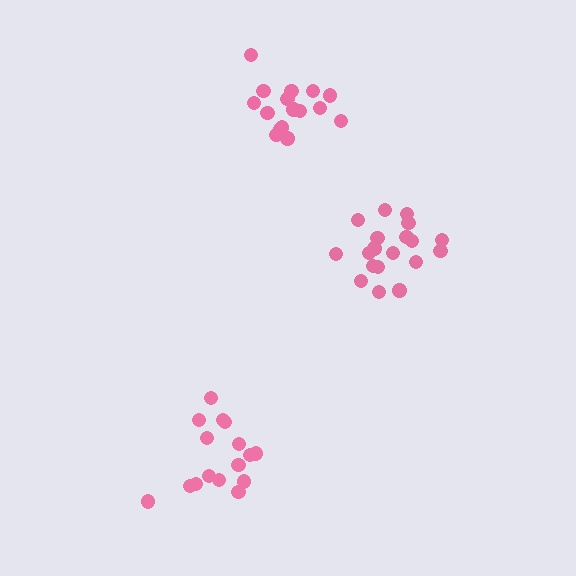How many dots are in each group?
Group 1: 19 dots, Group 2: 16 dots, Group 3: 16 dots (51 total).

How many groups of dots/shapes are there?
There are 3 groups.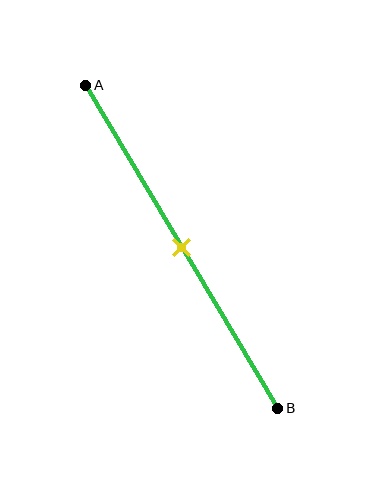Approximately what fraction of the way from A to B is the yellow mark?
The yellow mark is approximately 50% of the way from A to B.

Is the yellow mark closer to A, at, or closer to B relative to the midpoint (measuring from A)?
The yellow mark is approximately at the midpoint of segment AB.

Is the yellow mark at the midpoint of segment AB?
Yes, the mark is approximately at the midpoint.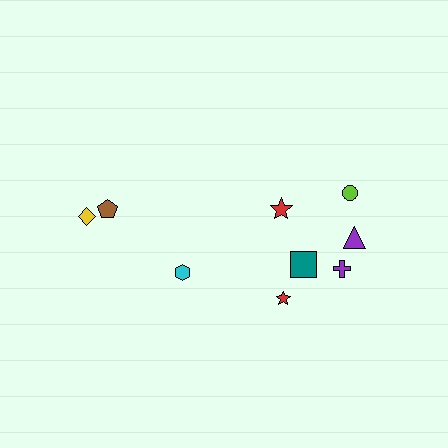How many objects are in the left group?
There are 3 objects.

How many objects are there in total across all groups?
There are 9 objects.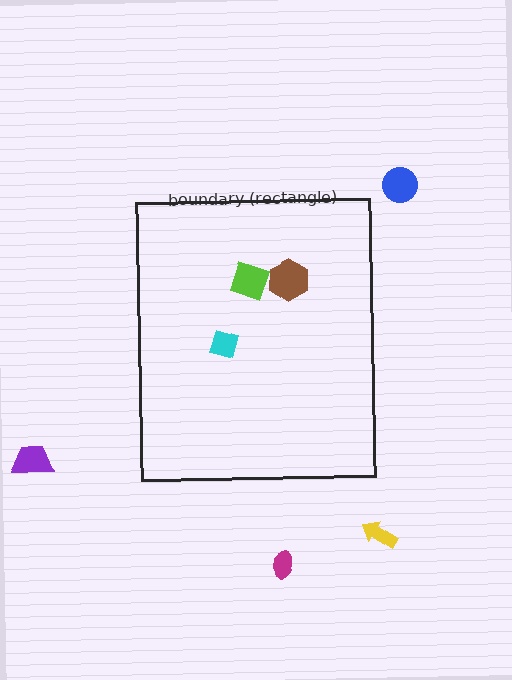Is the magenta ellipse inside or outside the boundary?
Outside.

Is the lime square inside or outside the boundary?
Inside.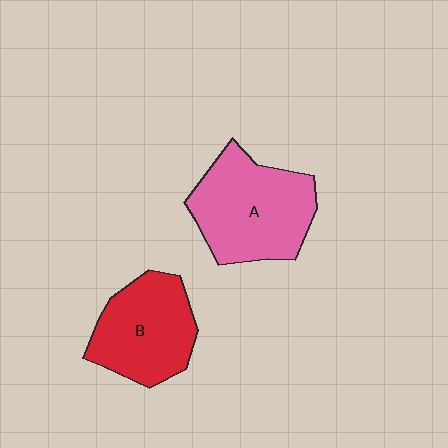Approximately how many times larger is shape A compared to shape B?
Approximately 1.2 times.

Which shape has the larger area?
Shape A (pink).